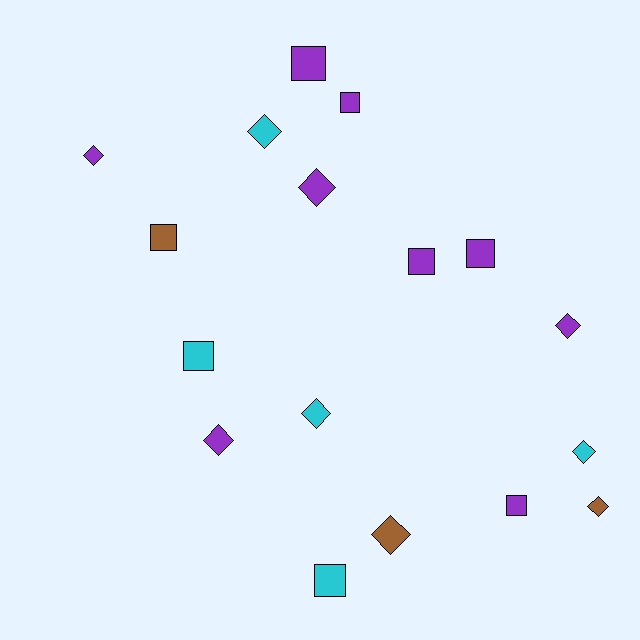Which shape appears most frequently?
Diamond, with 9 objects.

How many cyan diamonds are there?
There are 3 cyan diamonds.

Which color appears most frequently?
Purple, with 9 objects.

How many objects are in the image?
There are 17 objects.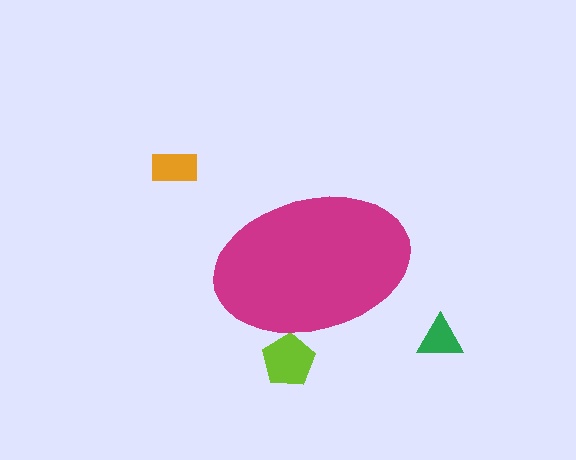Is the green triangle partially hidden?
No, the green triangle is fully visible.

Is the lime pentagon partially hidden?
Yes, the lime pentagon is partially hidden behind the magenta ellipse.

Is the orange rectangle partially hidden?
No, the orange rectangle is fully visible.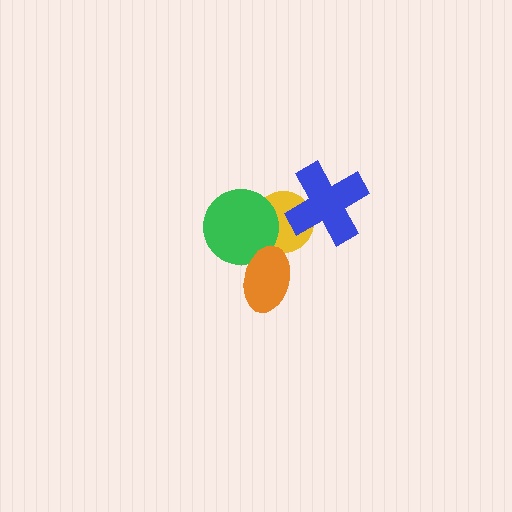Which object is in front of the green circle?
The orange ellipse is in front of the green circle.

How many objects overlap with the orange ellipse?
2 objects overlap with the orange ellipse.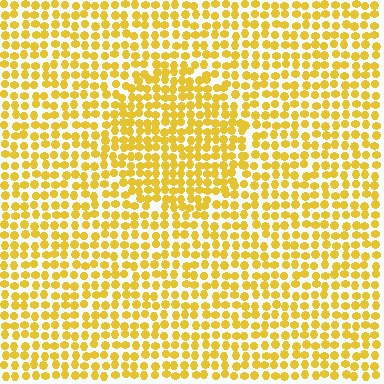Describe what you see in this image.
The image contains small yellow elements arranged at two different densities. A circle-shaped region is visible where the elements are more densely packed than the surrounding area.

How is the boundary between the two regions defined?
The boundary is defined by a change in element density (approximately 1.4x ratio). All elements are the same color, size, and shape.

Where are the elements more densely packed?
The elements are more densely packed inside the circle boundary.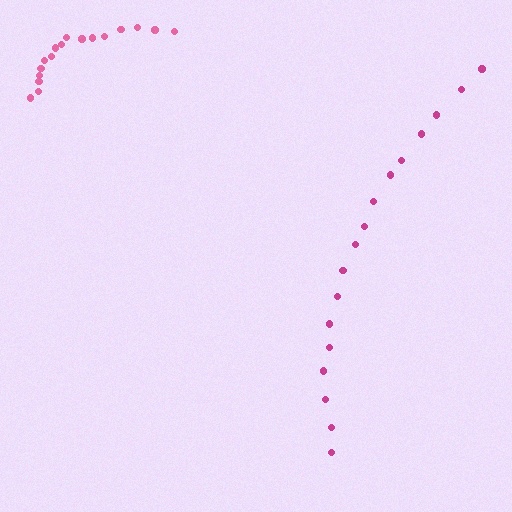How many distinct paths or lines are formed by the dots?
There are 2 distinct paths.